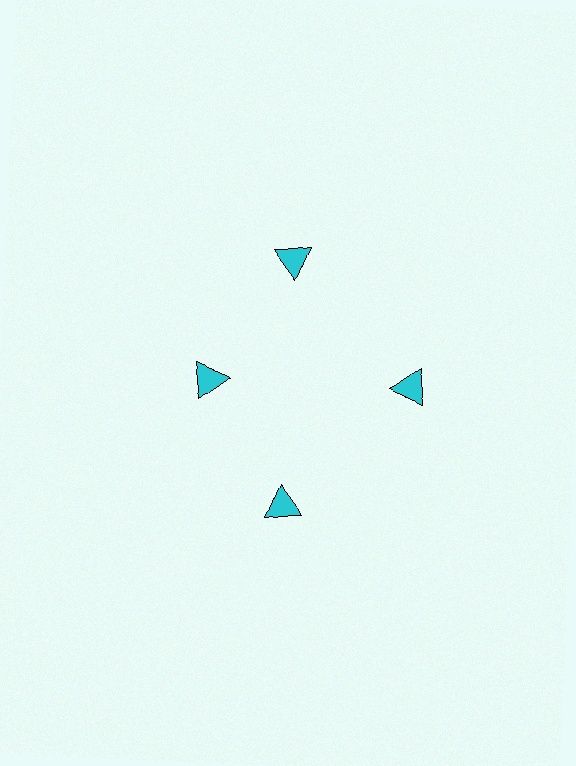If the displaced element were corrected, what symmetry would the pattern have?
It would have 4-fold rotational symmetry — the pattern would map onto itself every 90 degrees.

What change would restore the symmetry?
The symmetry would be restored by moving it outward, back onto the ring so that all 4 triangles sit at equal angles and equal distance from the center.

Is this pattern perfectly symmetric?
No. The 4 cyan triangles are arranged in a ring, but one element near the 9 o'clock position is pulled inward toward the center, breaking the 4-fold rotational symmetry.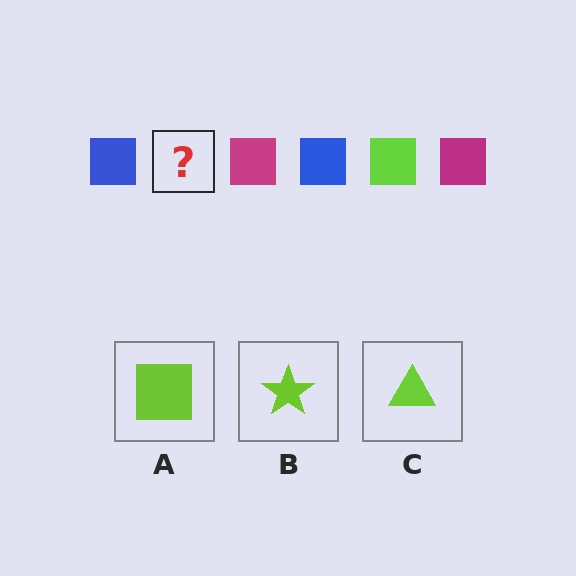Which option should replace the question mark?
Option A.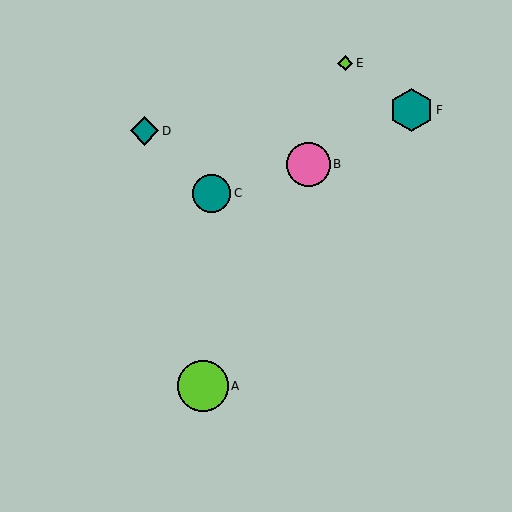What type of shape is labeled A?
Shape A is a lime circle.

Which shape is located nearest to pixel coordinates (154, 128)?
The teal diamond (labeled D) at (144, 131) is nearest to that location.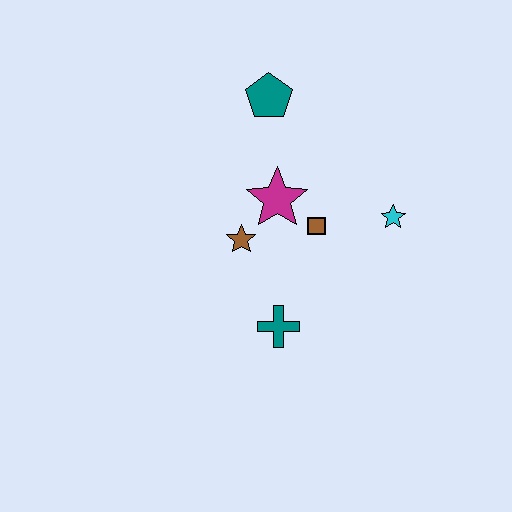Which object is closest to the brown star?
The magenta star is closest to the brown star.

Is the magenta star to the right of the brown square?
No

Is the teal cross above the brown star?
No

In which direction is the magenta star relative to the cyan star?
The magenta star is to the left of the cyan star.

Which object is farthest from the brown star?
The cyan star is farthest from the brown star.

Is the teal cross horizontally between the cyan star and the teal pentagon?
Yes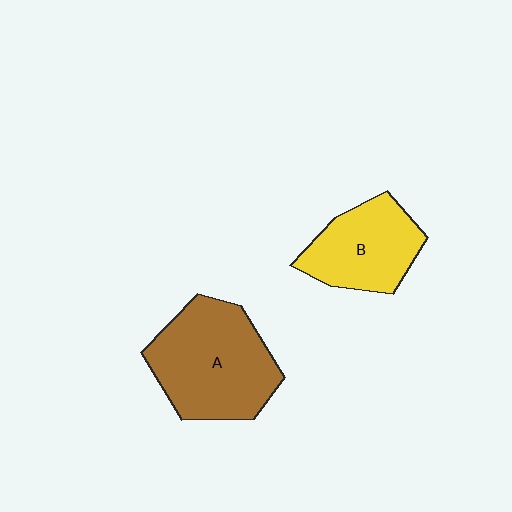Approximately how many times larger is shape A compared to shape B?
Approximately 1.4 times.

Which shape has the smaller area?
Shape B (yellow).